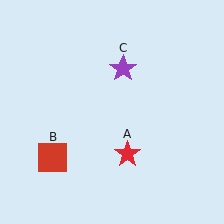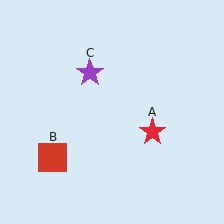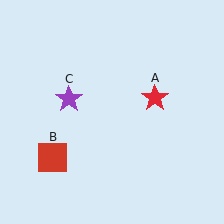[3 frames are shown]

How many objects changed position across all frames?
2 objects changed position: red star (object A), purple star (object C).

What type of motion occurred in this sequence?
The red star (object A), purple star (object C) rotated counterclockwise around the center of the scene.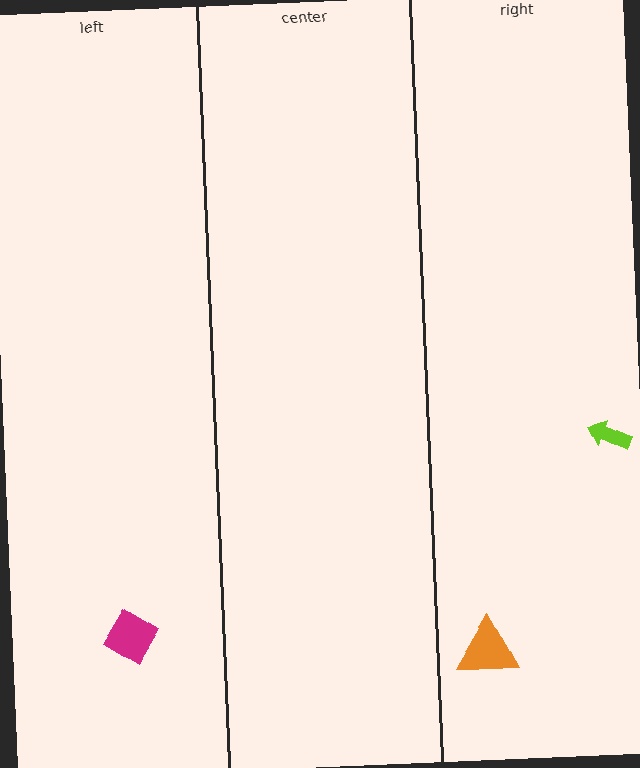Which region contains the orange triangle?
The right region.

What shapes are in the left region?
The magenta diamond.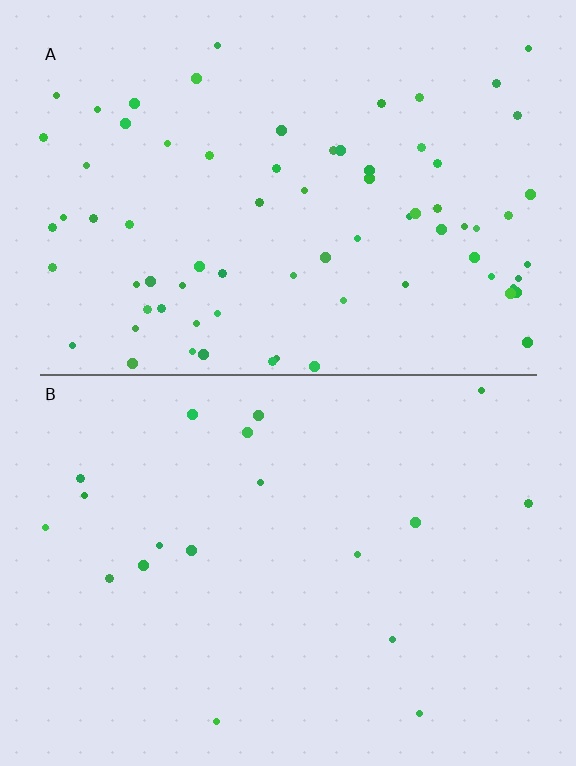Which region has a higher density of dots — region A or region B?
A (the top).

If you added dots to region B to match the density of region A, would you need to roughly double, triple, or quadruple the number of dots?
Approximately quadruple.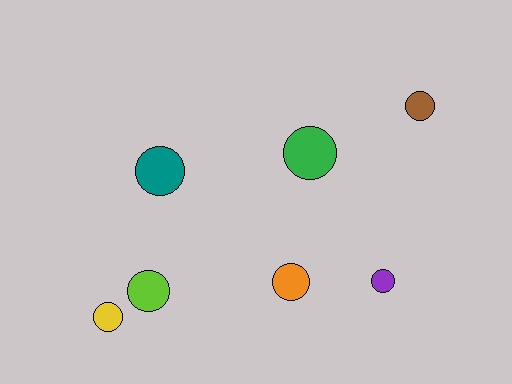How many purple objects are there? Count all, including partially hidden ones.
There is 1 purple object.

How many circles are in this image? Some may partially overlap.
There are 7 circles.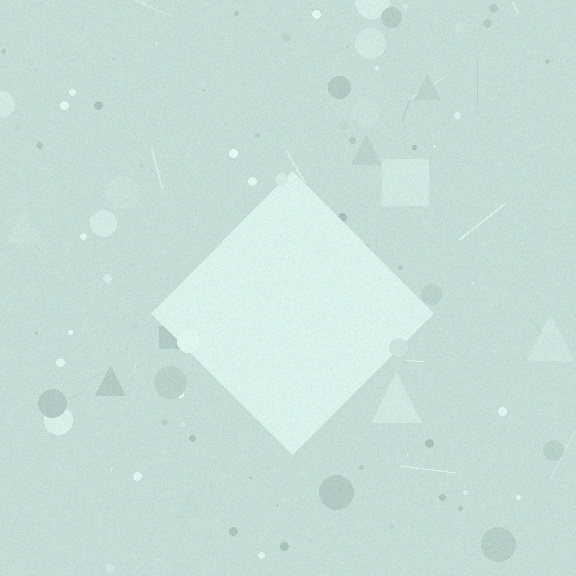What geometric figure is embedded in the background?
A diamond is embedded in the background.